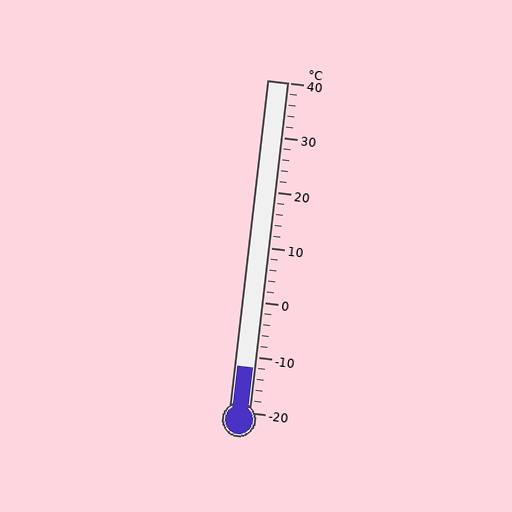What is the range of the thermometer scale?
The thermometer scale ranges from -20°C to 40°C.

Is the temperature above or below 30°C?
The temperature is below 30°C.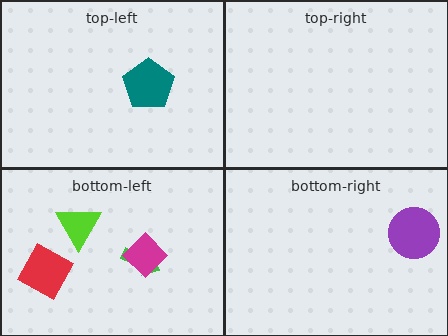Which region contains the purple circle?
The bottom-right region.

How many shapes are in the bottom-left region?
4.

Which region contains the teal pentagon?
The top-left region.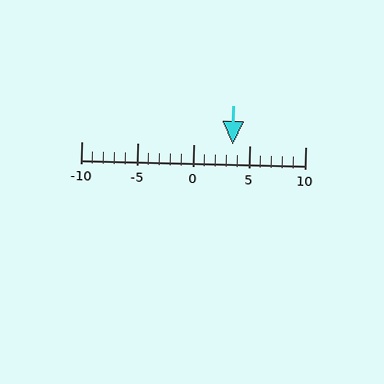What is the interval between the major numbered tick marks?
The major tick marks are spaced 5 units apart.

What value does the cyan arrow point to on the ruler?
The cyan arrow points to approximately 4.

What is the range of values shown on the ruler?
The ruler shows values from -10 to 10.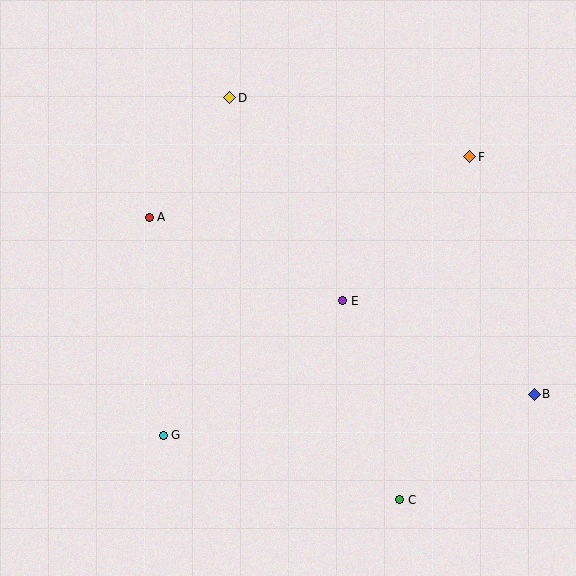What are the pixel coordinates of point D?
Point D is at (230, 98).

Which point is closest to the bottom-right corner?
Point B is closest to the bottom-right corner.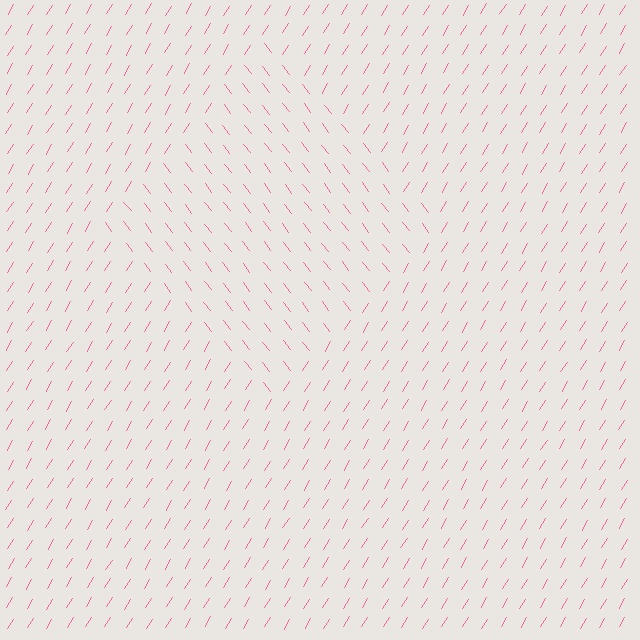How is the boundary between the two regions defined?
The boundary is defined purely by a change in line orientation (approximately 69 degrees difference). All lines are the same color and thickness.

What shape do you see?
I see a diamond.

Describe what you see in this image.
The image is filled with small pink line segments. A diamond region in the image has lines oriented differently from the surrounding lines, creating a visible texture boundary.